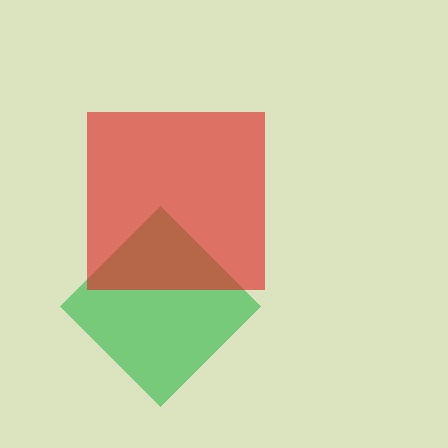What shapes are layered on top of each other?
The layered shapes are: a green diamond, a red square.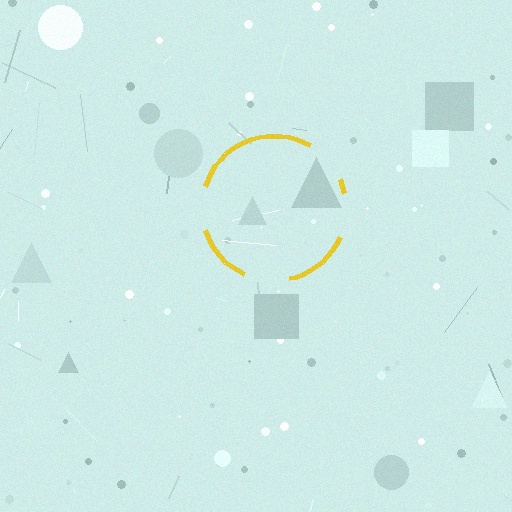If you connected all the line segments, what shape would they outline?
They would outline a circle.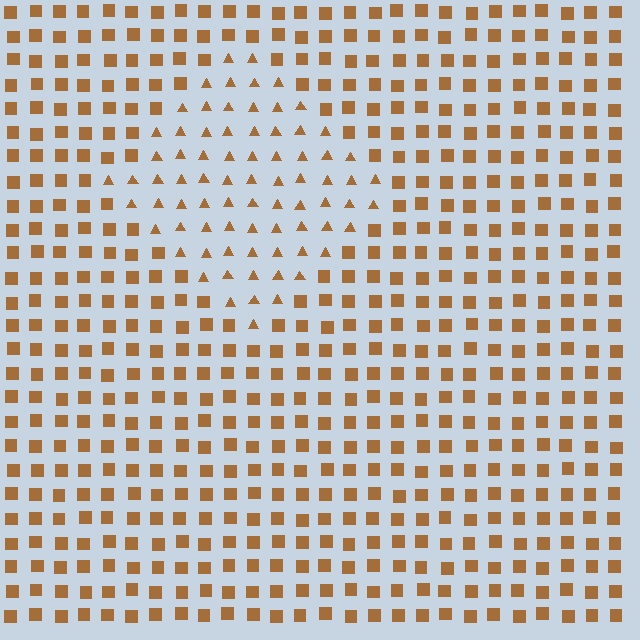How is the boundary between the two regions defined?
The boundary is defined by a change in element shape: triangles inside vs. squares outside. All elements share the same color and spacing.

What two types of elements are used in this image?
The image uses triangles inside the diamond region and squares outside it.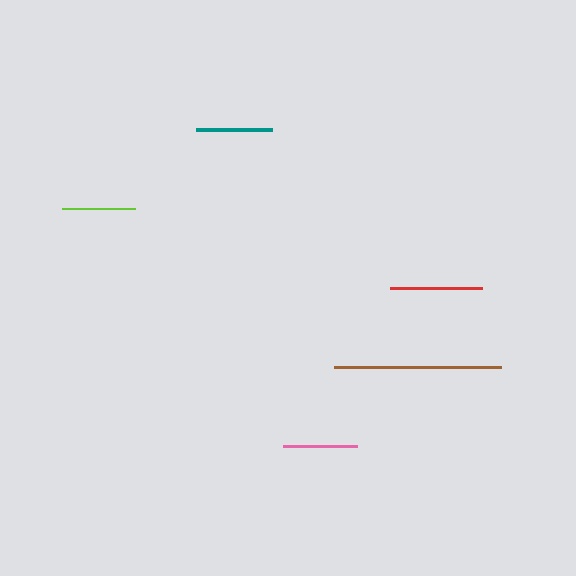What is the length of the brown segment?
The brown segment is approximately 167 pixels long.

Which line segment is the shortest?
The lime line is the shortest at approximately 73 pixels.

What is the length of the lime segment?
The lime segment is approximately 73 pixels long.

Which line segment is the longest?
The brown line is the longest at approximately 167 pixels.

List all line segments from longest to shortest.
From longest to shortest: brown, red, teal, pink, lime.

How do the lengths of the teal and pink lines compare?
The teal and pink lines are approximately the same length.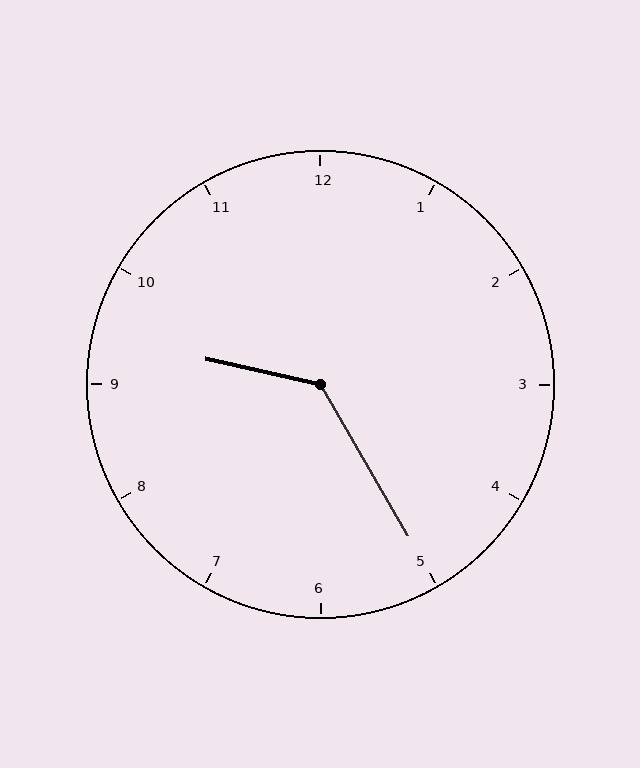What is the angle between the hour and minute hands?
Approximately 132 degrees.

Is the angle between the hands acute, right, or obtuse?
It is obtuse.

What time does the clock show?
9:25.